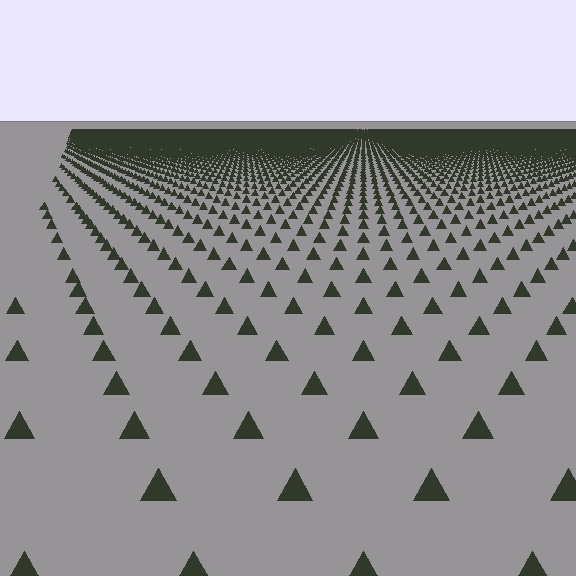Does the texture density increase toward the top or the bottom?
Density increases toward the top.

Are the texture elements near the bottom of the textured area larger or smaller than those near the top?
Larger. Near the bottom, elements are closer to the viewer and appear at a bigger on-screen size.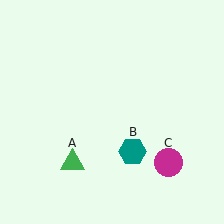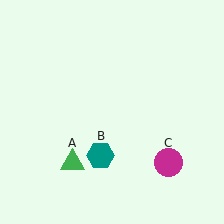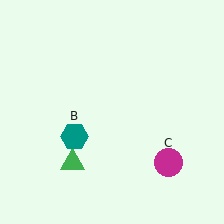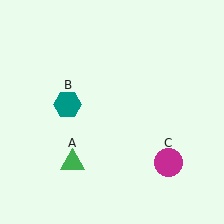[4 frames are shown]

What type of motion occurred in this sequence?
The teal hexagon (object B) rotated clockwise around the center of the scene.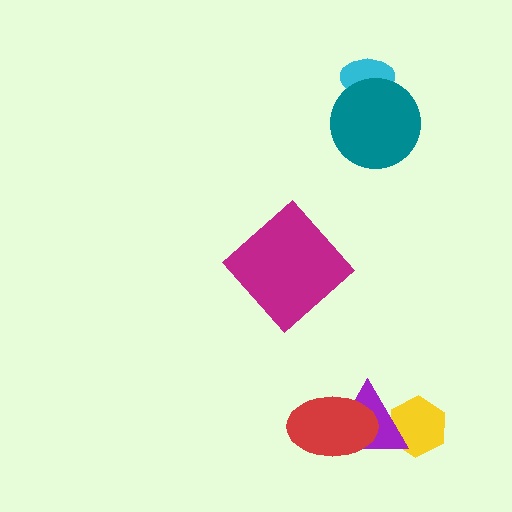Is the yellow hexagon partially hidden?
Yes, it is partially covered by another shape.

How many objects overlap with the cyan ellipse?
1 object overlaps with the cyan ellipse.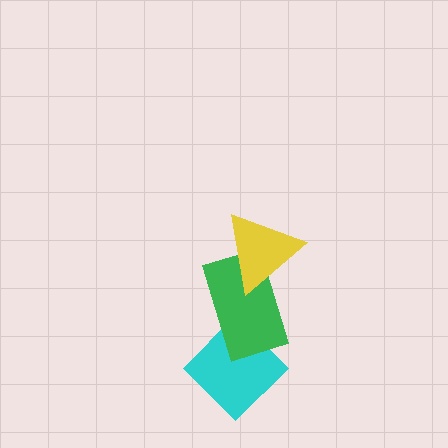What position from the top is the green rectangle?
The green rectangle is 2nd from the top.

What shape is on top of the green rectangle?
The yellow triangle is on top of the green rectangle.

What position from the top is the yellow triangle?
The yellow triangle is 1st from the top.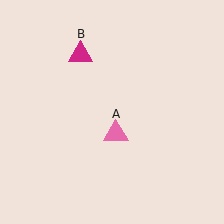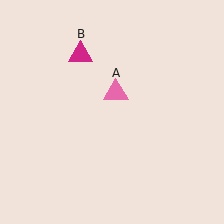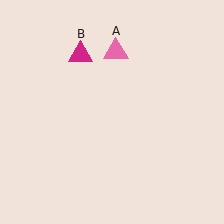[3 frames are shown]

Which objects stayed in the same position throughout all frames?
Magenta triangle (object B) remained stationary.